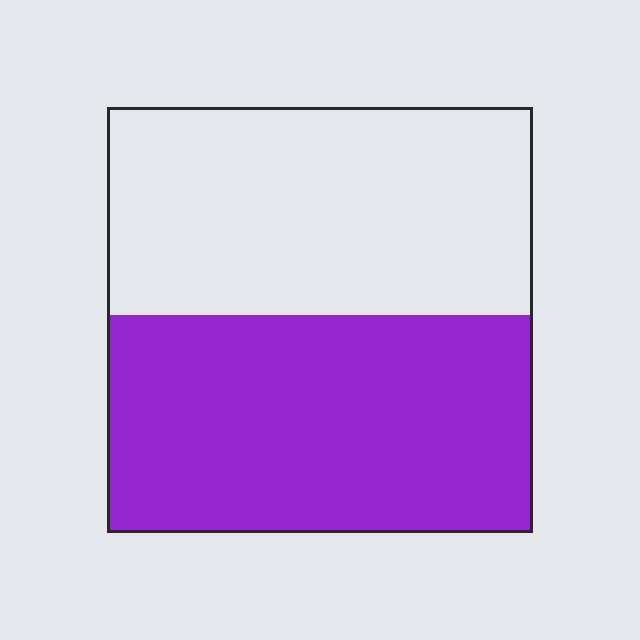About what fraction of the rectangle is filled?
About one half (1/2).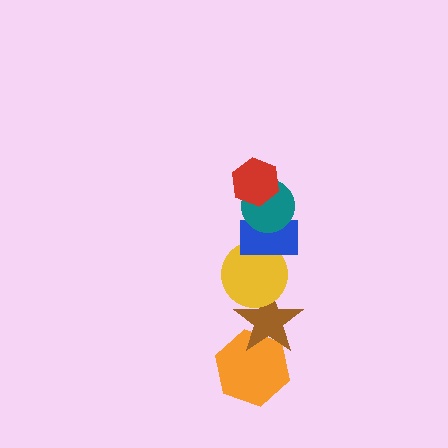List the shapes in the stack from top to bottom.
From top to bottom: the red hexagon, the teal circle, the blue rectangle, the yellow circle, the brown star, the orange hexagon.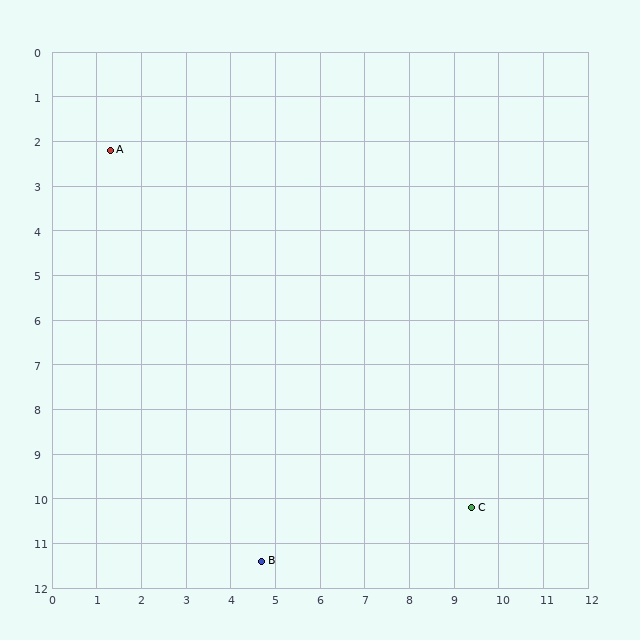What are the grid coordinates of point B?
Point B is at approximately (4.7, 11.4).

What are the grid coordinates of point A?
Point A is at approximately (1.3, 2.2).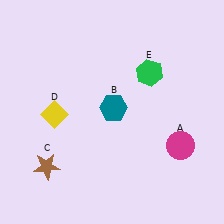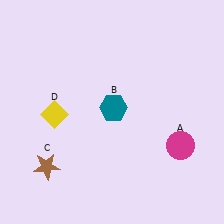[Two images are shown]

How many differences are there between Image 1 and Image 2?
There is 1 difference between the two images.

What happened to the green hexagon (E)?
The green hexagon (E) was removed in Image 2. It was in the top-right area of Image 1.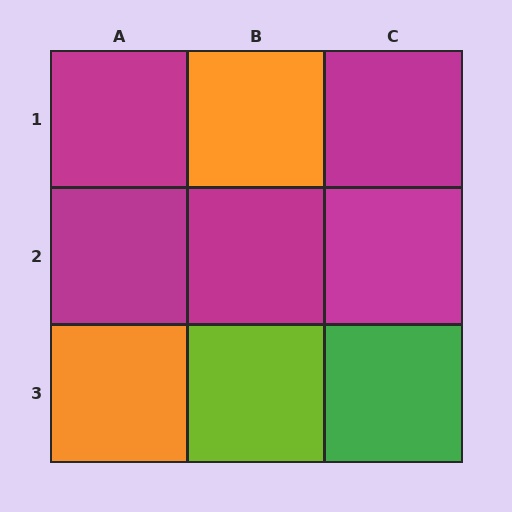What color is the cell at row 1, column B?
Orange.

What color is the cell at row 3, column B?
Lime.